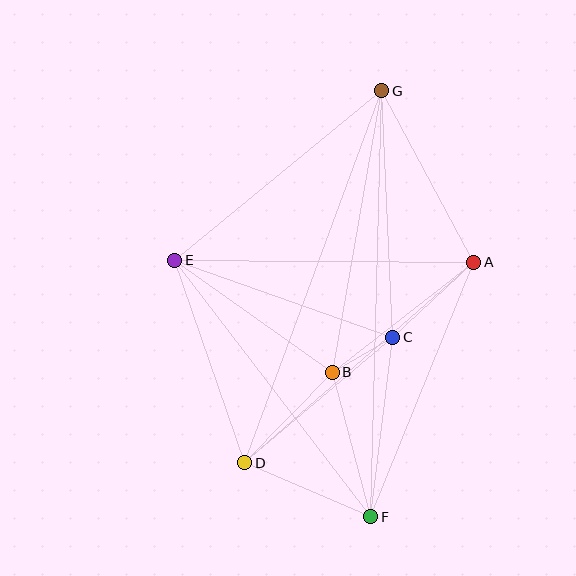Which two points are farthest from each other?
Points F and G are farthest from each other.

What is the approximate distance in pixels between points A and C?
The distance between A and C is approximately 110 pixels.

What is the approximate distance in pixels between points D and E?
The distance between D and E is approximately 214 pixels.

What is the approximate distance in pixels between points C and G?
The distance between C and G is approximately 247 pixels.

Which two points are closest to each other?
Points B and C are closest to each other.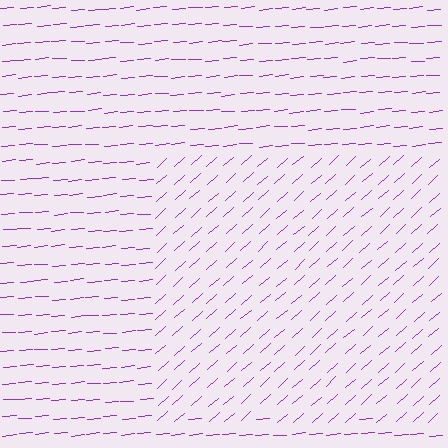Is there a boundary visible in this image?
Yes, there is a texture boundary formed by a change in line orientation.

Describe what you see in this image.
The image is filled with small purple line segments. A rectangle region in the image has lines oriented differently from the surrounding lines, creating a visible texture boundary.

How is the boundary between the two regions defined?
The boundary is defined purely by a change in line orientation (approximately 37 degrees difference). All lines are the same color and thickness.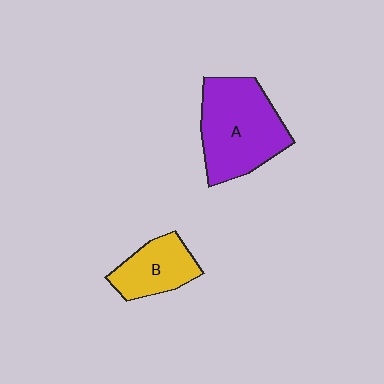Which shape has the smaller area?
Shape B (yellow).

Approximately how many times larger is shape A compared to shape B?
Approximately 1.8 times.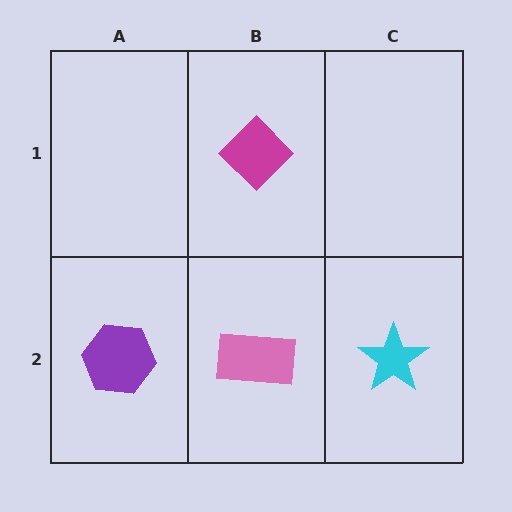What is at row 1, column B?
A magenta diamond.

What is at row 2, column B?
A pink rectangle.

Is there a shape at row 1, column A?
No, that cell is empty.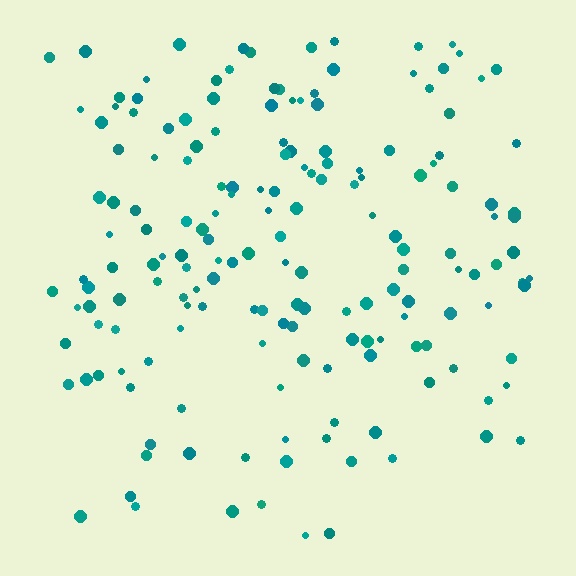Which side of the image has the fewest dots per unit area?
The bottom.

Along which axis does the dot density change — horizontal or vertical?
Vertical.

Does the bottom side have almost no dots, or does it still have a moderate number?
Still a moderate number, just noticeably fewer than the top.